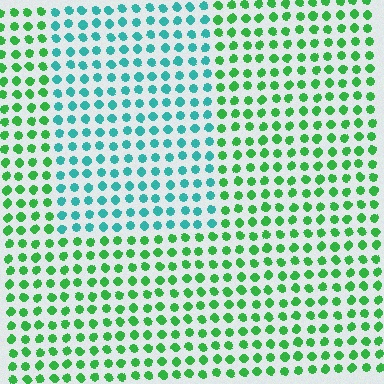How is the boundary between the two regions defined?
The boundary is defined purely by a slight shift in hue (about 48 degrees). Spacing, size, and orientation are identical on both sides.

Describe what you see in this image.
The image is filled with small green elements in a uniform arrangement. A rectangle-shaped region is visible where the elements are tinted to a slightly different hue, forming a subtle color boundary.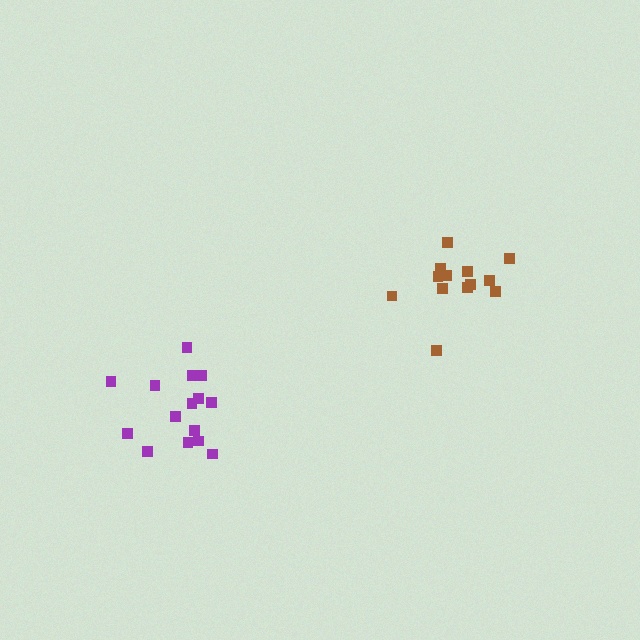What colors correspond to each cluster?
The clusters are colored: purple, brown.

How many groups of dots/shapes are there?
There are 2 groups.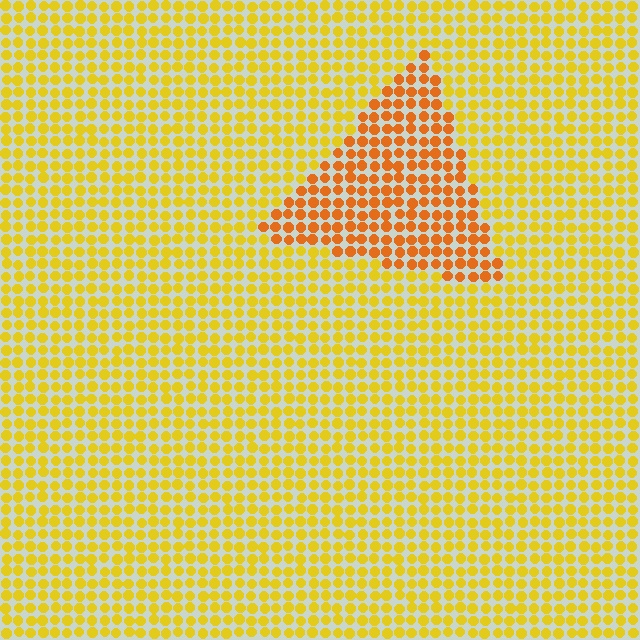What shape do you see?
I see a triangle.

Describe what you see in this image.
The image is filled with small yellow elements in a uniform arrangement. A triangle-shaped region is visible where the elements are tinted to a slightly different hue, forming a subtle color boundary.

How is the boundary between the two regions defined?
The boundary is defined purely by a slight shift in hue (about 28 degrees). Spacing, size, and orientation are identical on both sides.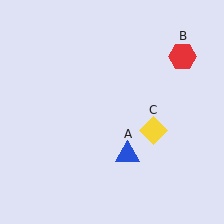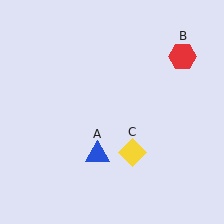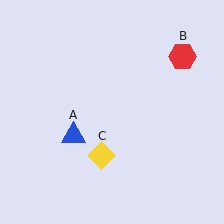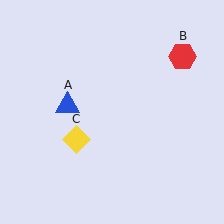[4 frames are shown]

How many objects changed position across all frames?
2 objects changed position: blue triangle (object A), yellow diamond (object C).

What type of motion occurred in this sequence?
The blue triangle (object A), yellow diamond (object C) rotated clockwise around the center of the scene.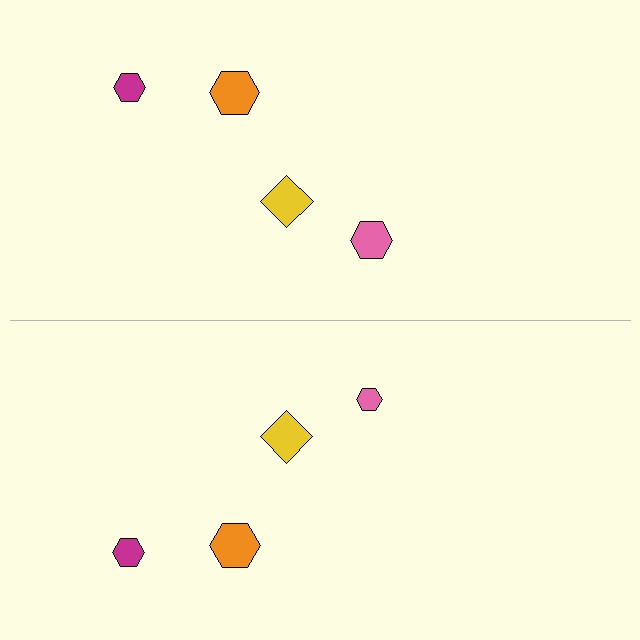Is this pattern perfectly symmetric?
No, the pattern is not perfectly symmetric. The pink hexagon on the bottom side has a different size than its mirror counterpart.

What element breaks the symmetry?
The pink hexagon on the bottom side has a different size than its mirror counterpart.